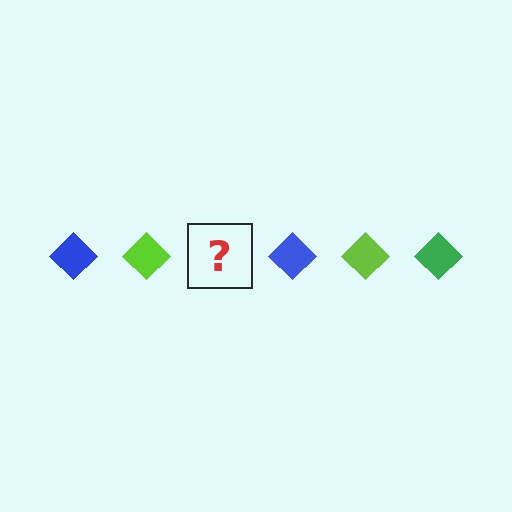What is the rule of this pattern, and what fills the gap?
The rule is that the pattern cycles through blue, lime, green diamonds. The gap should be filled with a green diamond.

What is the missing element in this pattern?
The missing element is a green diamond.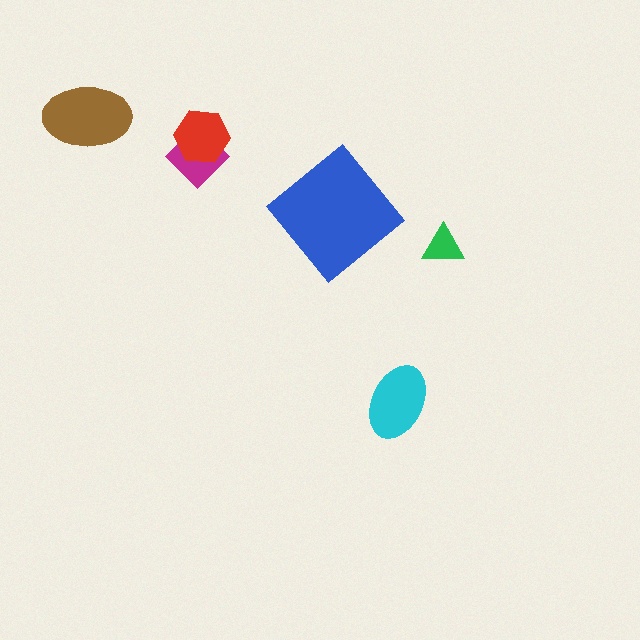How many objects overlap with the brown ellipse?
0 objects overlap with the brown ellipse.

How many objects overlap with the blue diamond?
0 objects overlap with the blue diamond.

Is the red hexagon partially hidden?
No, no other shape covers it.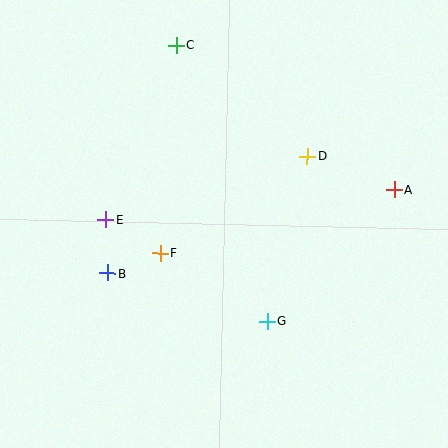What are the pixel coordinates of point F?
Point F is at (160, 253).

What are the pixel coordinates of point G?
Point G is at (267, 321).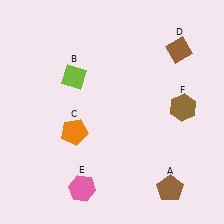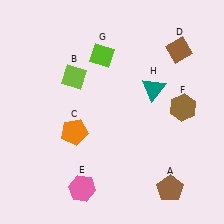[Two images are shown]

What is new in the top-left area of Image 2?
A lime diamond (G) was added in the top-left area of Image 2.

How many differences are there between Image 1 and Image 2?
There are 2 differences between the two images.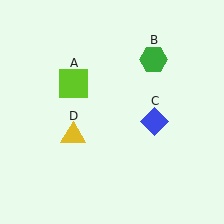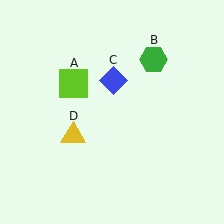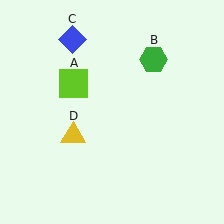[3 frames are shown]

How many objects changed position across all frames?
1 object changed position: blue diamond (object C).